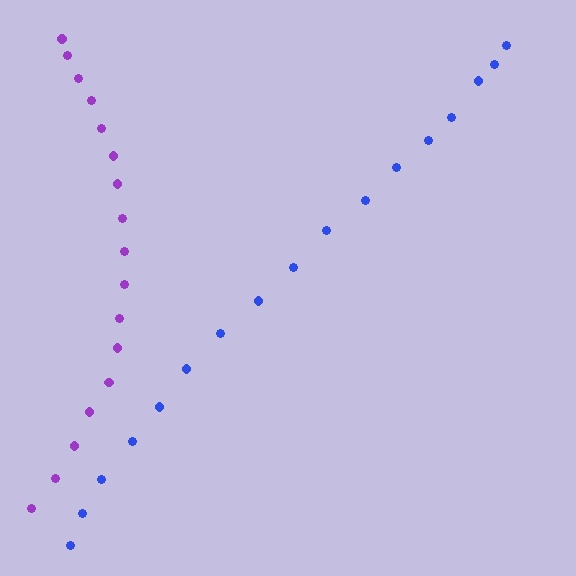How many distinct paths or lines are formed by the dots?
There are 2 distinct paths.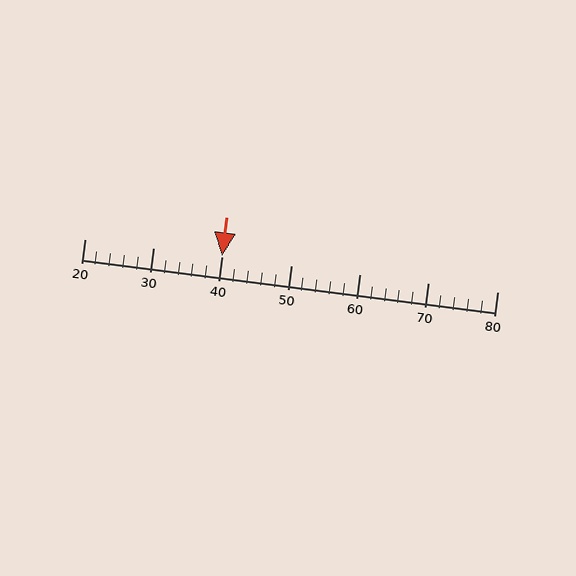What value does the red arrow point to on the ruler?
The red arrow points to approximately 40.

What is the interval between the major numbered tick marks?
The major tick marks are spaced 10 units apart.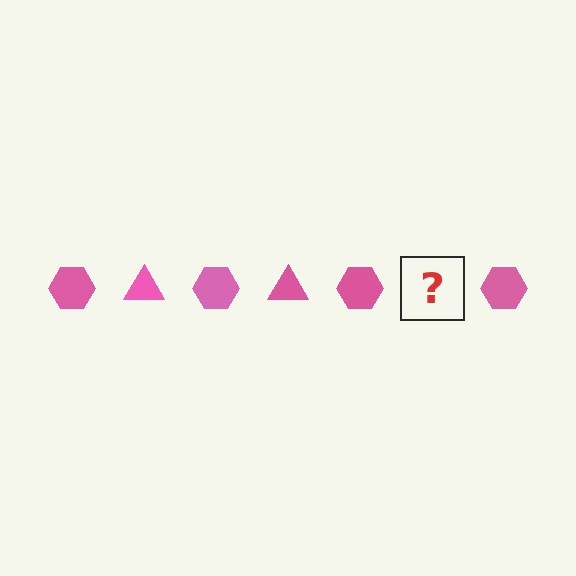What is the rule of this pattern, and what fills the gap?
The rule is that the pattern cycles through hexagon, triangle shapes in pink. The gap should be filled with a pink triangle.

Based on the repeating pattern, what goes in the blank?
The blank should be a pink triangle.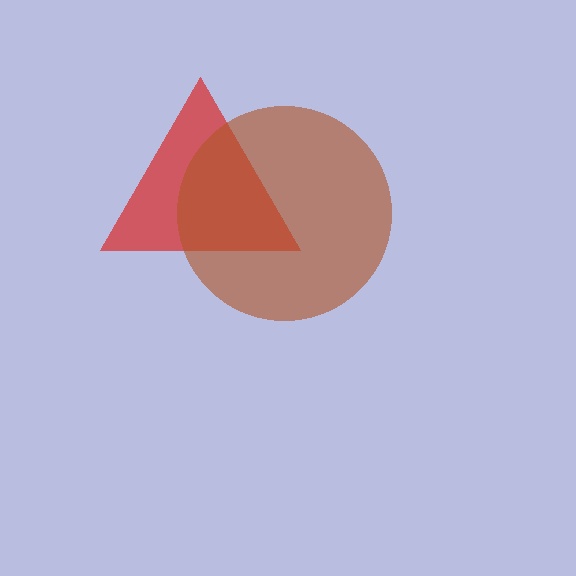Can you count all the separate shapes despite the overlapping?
Yes, there are 2 separate shapes.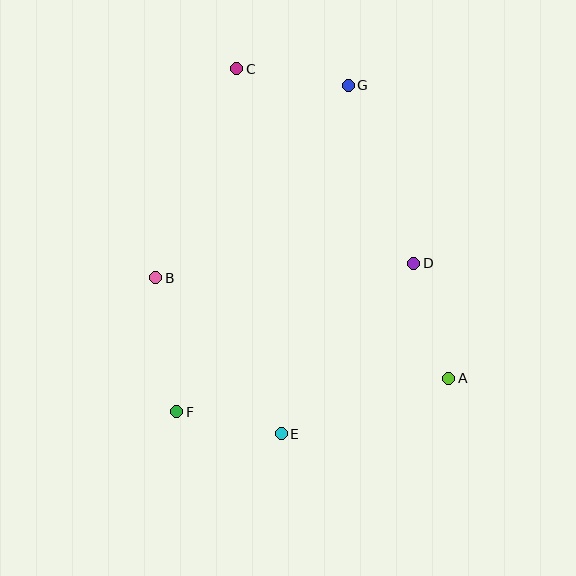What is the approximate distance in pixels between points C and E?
The distance between C and E is approximately 368 pixels.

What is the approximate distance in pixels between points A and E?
The distance between A and E is approximately 176 pixels.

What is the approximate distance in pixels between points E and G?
The distance between E and G is approximately 355 pixels.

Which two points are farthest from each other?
Points A and C are farthest from each other.